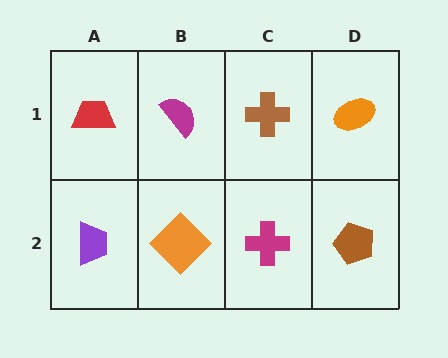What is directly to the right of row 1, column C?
An orange ellipse.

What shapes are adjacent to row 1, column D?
A brown pentagon (row 2, column D), a brown cross (row 1, column C).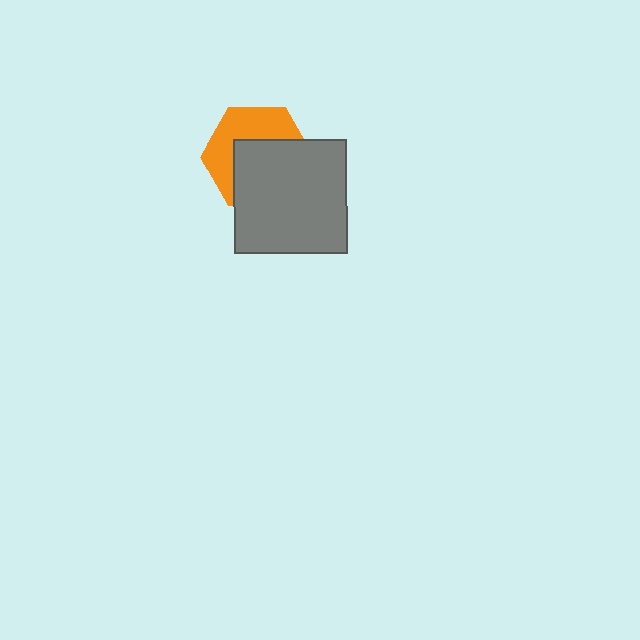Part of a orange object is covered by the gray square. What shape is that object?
It is a hexagon.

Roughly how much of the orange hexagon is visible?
About half of it is visible (roughly 45%).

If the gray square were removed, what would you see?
You would see the complete orange hexagon.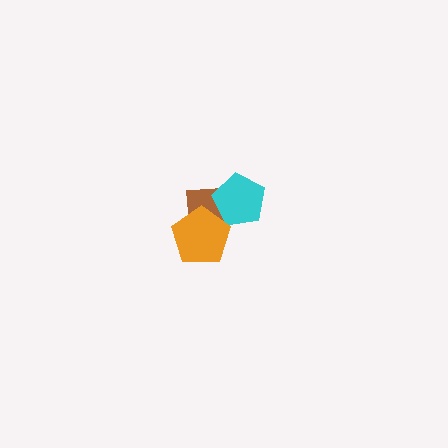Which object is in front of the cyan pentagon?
The orange pentagon is in front of the cyan pentagon.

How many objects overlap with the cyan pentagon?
2 objects overlap with the cyan pentagon.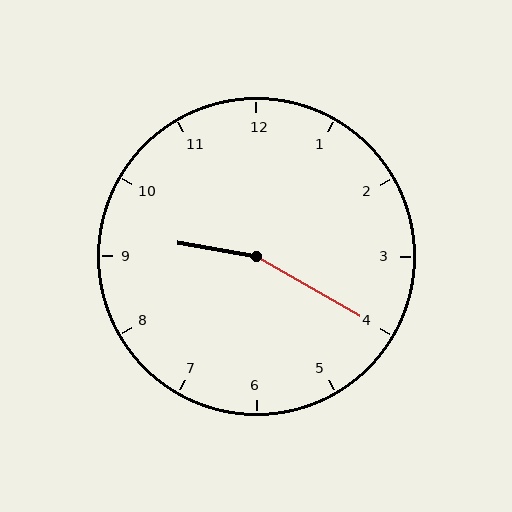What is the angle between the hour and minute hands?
Approximately 160 degrees.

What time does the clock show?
9:20.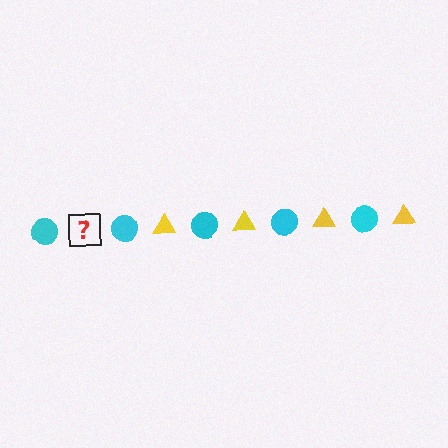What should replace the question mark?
The question mark should be replaced with a yellow triangle.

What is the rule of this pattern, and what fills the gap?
The rule is that the pattern alternates between cyan circle and yellow triangle. The gap should be filled with a yellow triangle.